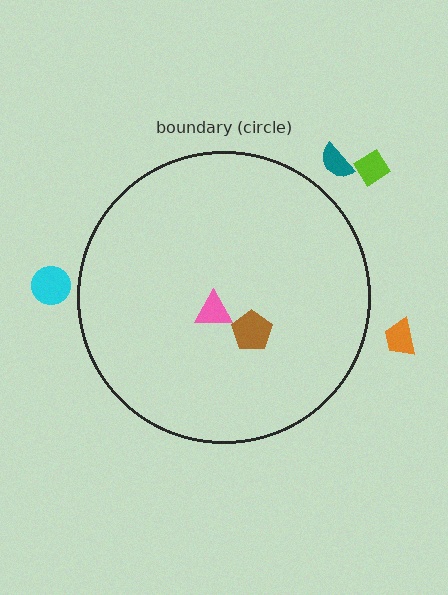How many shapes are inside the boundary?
2 inside, 4 outside.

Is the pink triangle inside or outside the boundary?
Inside.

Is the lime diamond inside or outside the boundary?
Outside.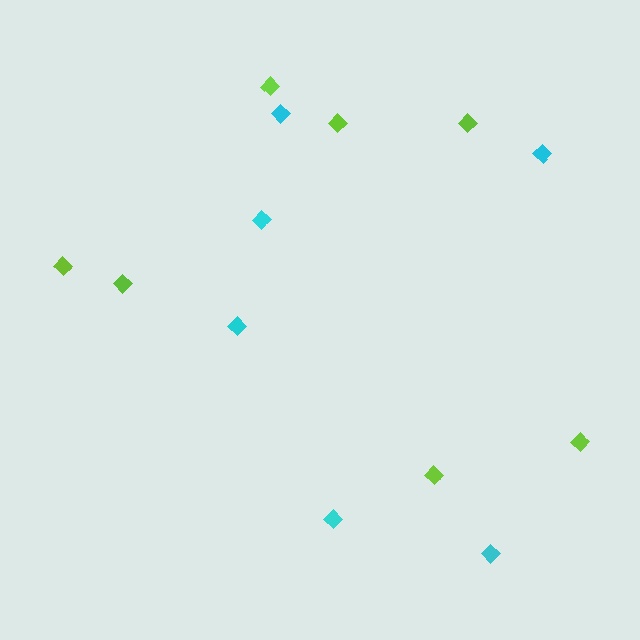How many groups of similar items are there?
There are 2 groups: one group of cyan diamonds (6) and one group of lime diamonds (7).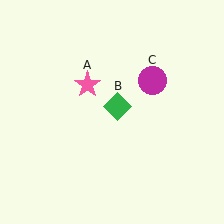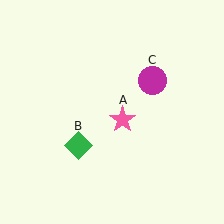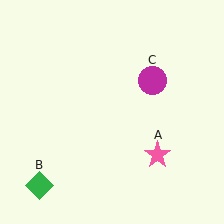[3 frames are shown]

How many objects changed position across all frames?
2 objects changed position: pink star (object A), green diamond (object B).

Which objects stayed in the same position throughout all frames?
Magenta circle (object C) remained stationary.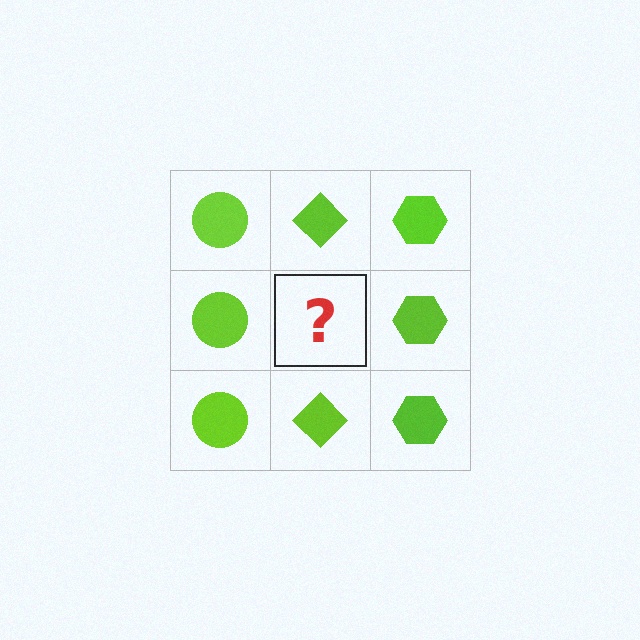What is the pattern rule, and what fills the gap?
The rule is that each column has a consistent shape. The gap should be filled with a lime diamond.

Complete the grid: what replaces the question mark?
The question mark should be replaced with a lime diamond.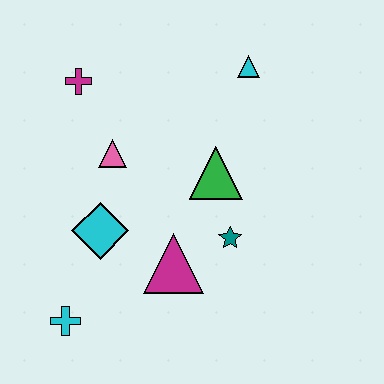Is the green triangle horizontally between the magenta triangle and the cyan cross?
No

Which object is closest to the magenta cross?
The pink triangle is closest to the magenta cross.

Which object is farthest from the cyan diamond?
The cyan triangle is farthest from the cyan diamond.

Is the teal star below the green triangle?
Yes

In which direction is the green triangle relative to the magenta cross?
The green triangle is to the right of the magenta cross.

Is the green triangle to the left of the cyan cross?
No